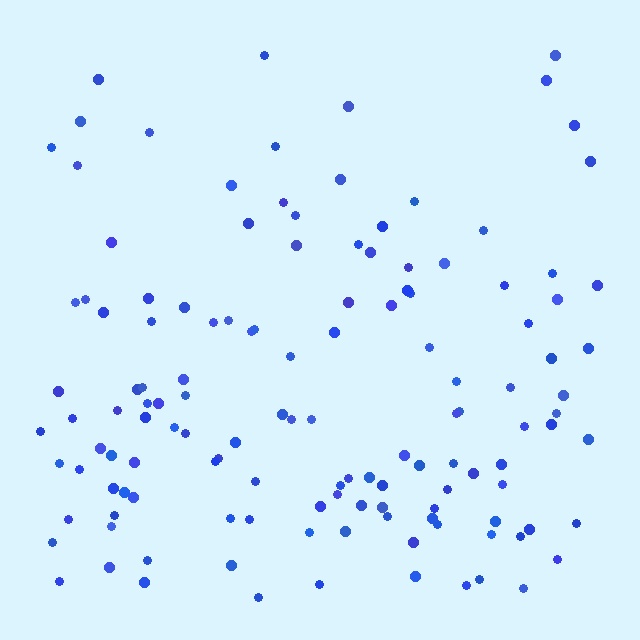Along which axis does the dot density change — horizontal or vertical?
Vertical.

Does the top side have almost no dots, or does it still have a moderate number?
Still a moderate number, just noticeably fewer than the bottom.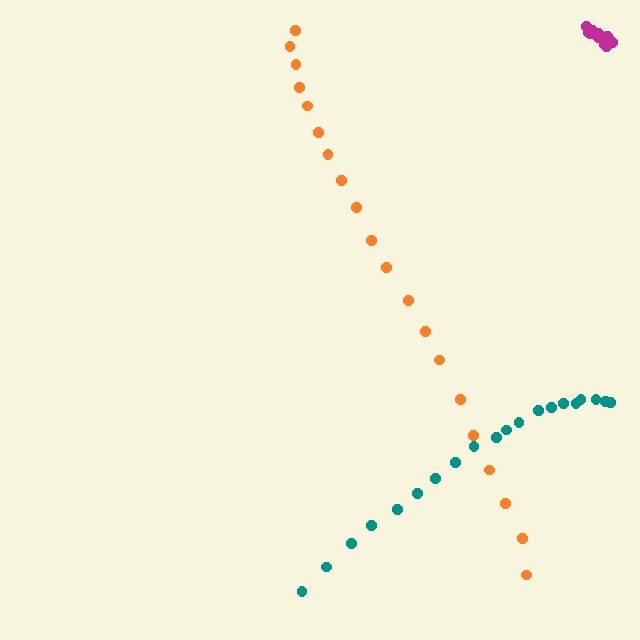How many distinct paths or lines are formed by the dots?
There are 3 distinct paths.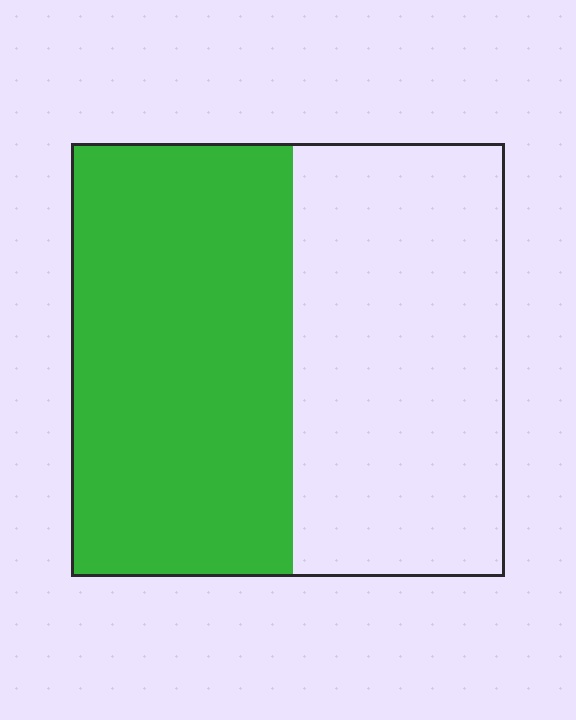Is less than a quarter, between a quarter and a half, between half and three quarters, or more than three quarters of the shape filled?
Between half and three quarters.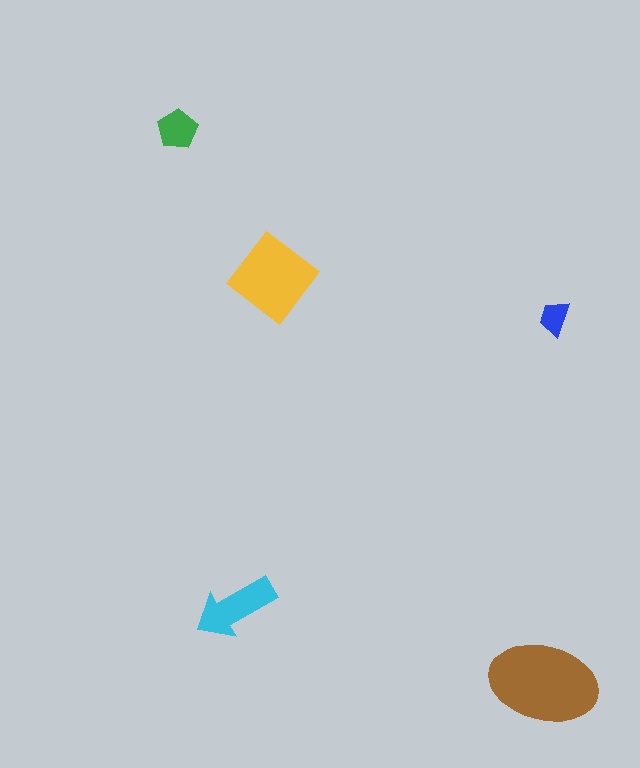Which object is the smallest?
The blue trapezoid.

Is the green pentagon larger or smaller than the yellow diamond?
Smaller.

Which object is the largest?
The brown ellipse.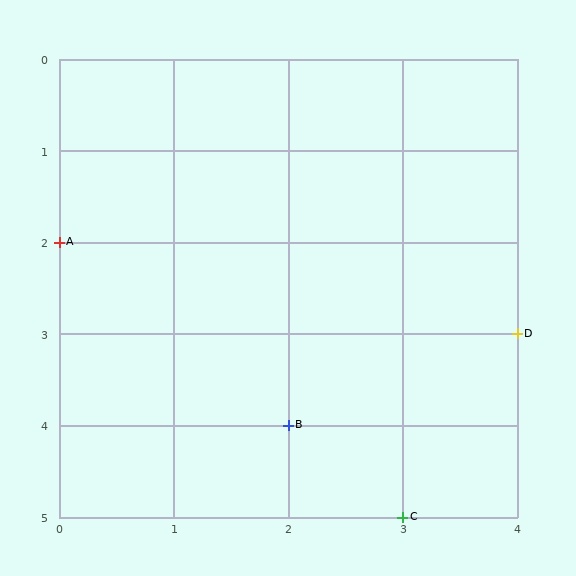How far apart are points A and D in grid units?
Points A and D are 4 columns and 1 row apart (about 4.1 grid units diagonally).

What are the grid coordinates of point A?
Point A is at grid coordinates (0, 2).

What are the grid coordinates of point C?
Point C is at grid coordinates (3, 5).